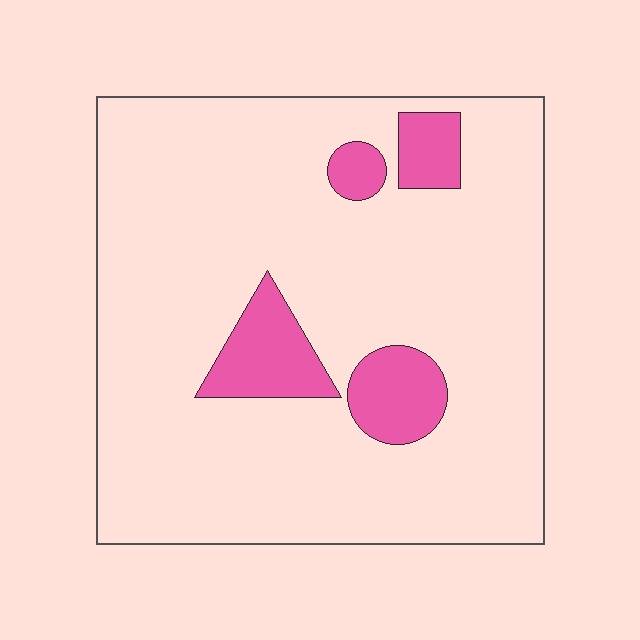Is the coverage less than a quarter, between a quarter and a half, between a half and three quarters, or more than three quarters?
Less than a quarter.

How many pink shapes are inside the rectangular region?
4.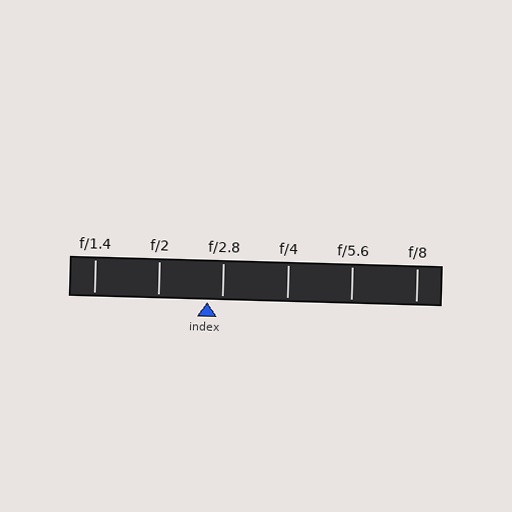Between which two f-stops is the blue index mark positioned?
The index mark is between f/2 and f/2.8.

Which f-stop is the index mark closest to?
The index mark is closest to f/2.8.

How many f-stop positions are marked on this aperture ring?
There are 6 f-stop positions marked.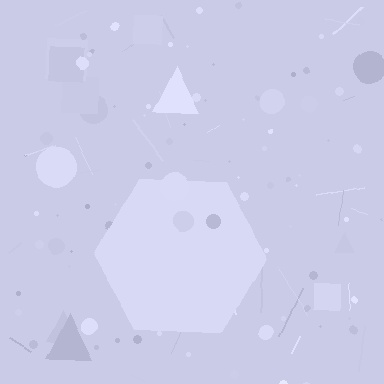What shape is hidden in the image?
A hexagon is hidden in the image.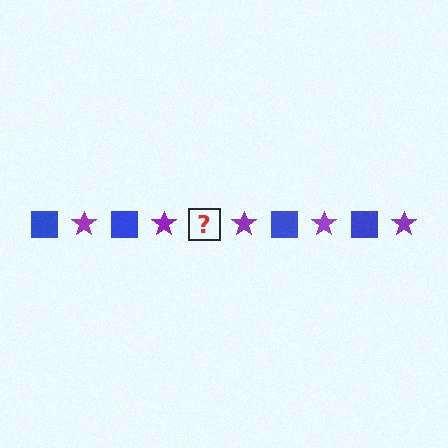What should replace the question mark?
The question mark should be replaced with a blue square.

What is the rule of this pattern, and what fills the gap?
The rule is that the pattern alternates between blue square and purple star. The gap should be filled with a blue square.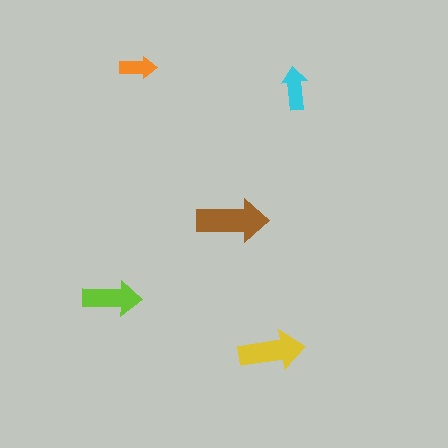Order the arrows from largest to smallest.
the brown one, the yellow one, the lime one, the cyan one, the orange one.